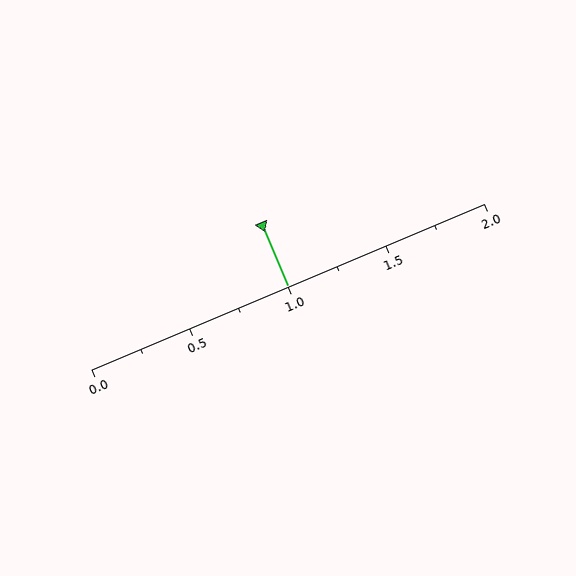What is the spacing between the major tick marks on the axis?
The major ticks are spaced 0.5 apart.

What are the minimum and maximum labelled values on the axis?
The axis runs from 0.0 to 2.0.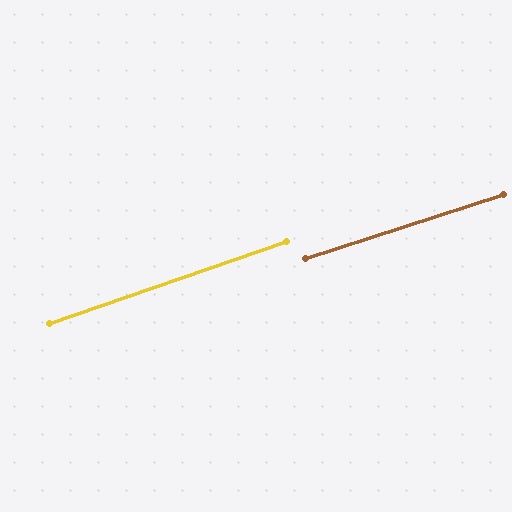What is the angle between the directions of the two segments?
Approximately 1 degree.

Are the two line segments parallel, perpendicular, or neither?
Parallel — their directions differ by only 0.9°.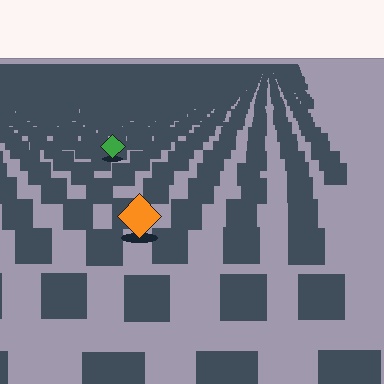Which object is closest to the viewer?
The orange diamond is closest. The texture marks near it are larger and more spread out.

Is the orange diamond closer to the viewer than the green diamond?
Yes. The orange diamond is closer — you can tell from the texture gradient: the ground texture is coarser near it.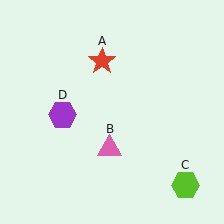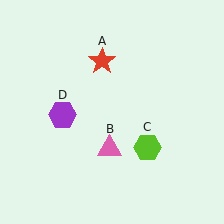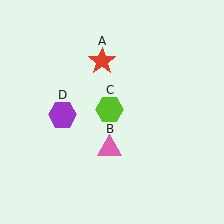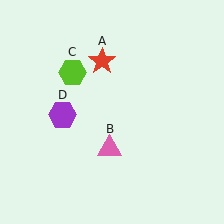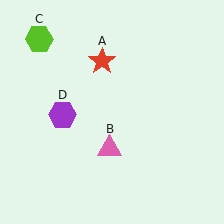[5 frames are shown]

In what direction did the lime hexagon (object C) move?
The lime hexagon (object C) moved up and to the left.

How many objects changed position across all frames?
1 object changed position: lime hexagon (object C).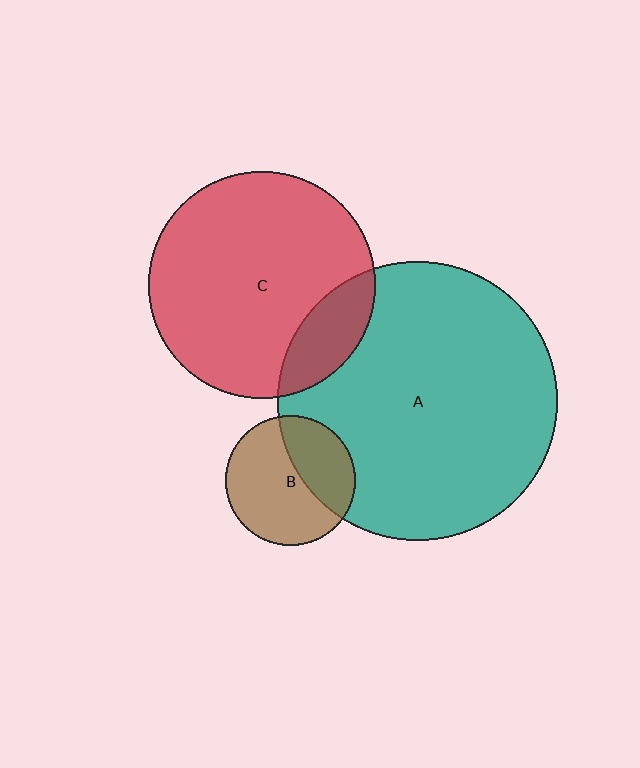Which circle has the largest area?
Circle A (teal).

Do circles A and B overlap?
Yes.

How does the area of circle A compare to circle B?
Approximately 4.6 times.